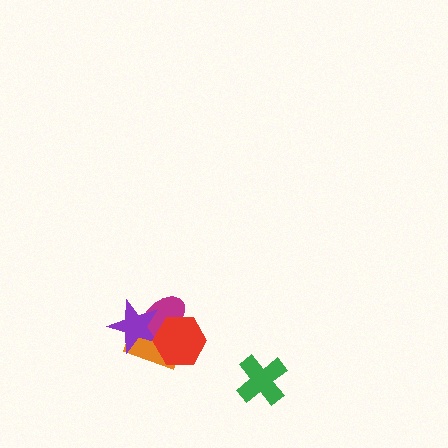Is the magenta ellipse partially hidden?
Yes, it is partially covered by another shape.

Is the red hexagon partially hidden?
No, no other shape covers it.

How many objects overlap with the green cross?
0 objects overlap with the green cross.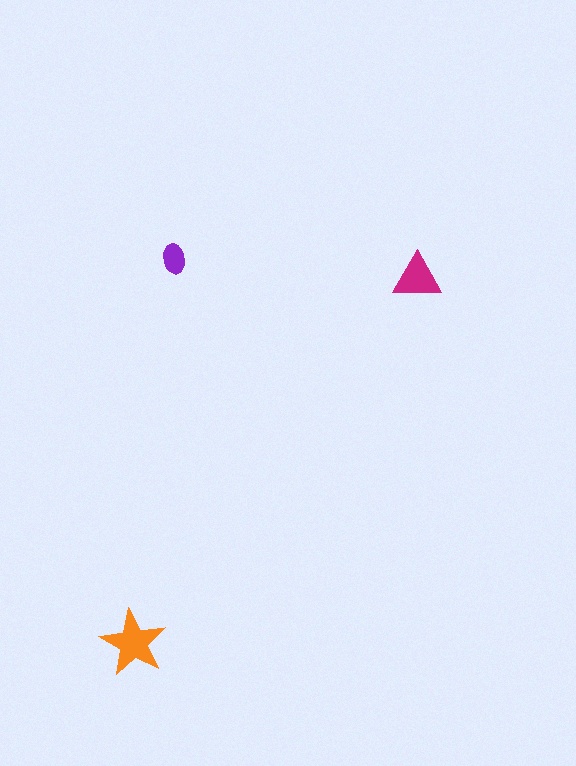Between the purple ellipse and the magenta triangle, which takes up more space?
The magenta triangle.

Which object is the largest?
The orange star.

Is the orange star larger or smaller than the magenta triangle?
Larger.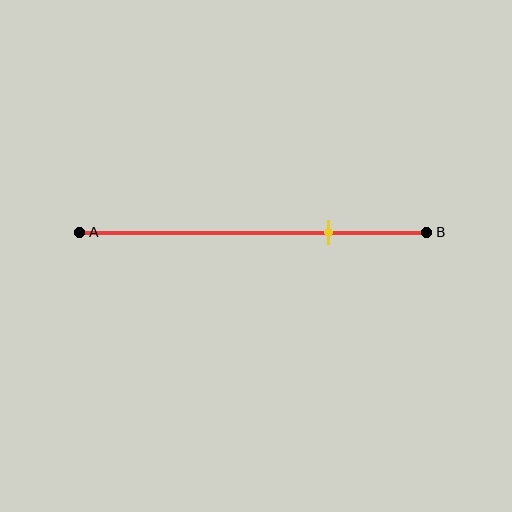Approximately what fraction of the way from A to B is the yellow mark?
The yellow mark is approximately 70% of the way from A to B.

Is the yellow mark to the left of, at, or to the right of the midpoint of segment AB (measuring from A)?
The yellow mark is to the right of the midpoint of segment AB.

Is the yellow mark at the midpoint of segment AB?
No, the mark is at about 70% from A, not at the 50% midpoint.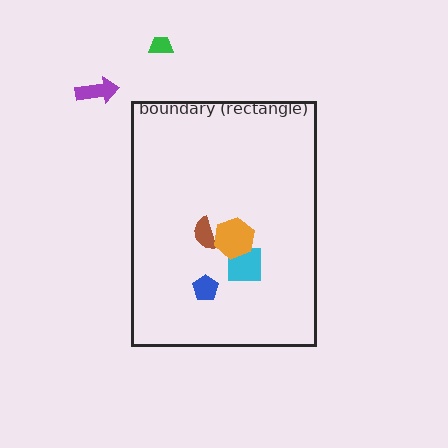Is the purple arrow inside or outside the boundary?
Outside.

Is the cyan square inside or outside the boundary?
Inside.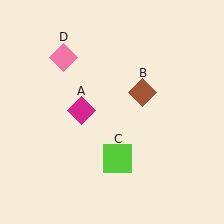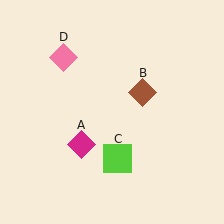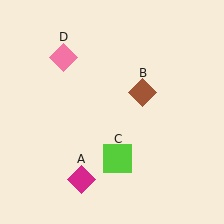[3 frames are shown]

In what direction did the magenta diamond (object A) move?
The magenta diamond (object A) moved down.